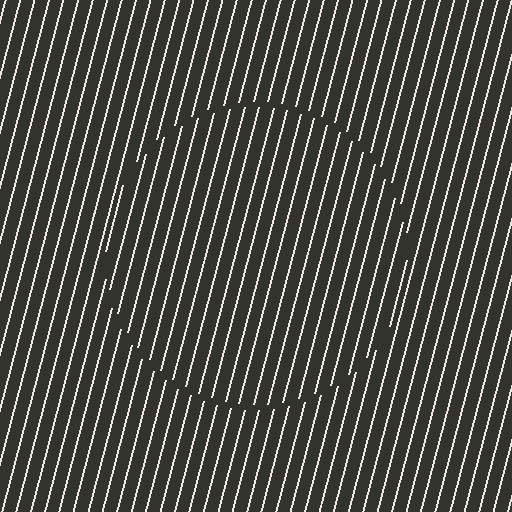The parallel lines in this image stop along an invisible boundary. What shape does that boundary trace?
An illusory circle. The interior of the shape contains the same grating, shifted by half a period — the contour is defined by the phase discontinuity where line-ends from the inner and outer gratings abut.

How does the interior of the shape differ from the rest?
The interior of the shape contains the same grating, shifted by half a period — the contour is defined by the phase discontinuity where line-ends from the inner and outer gratings abut.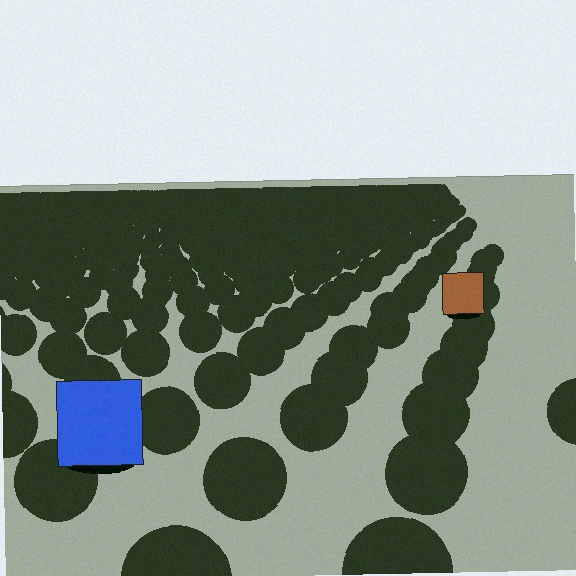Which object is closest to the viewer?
The blue square is closest. The texture marks near it are larger and more spread out.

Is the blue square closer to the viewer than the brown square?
Yes. The blue square is closer — you can tell from the texture gradient: the ground texture is coarser near it.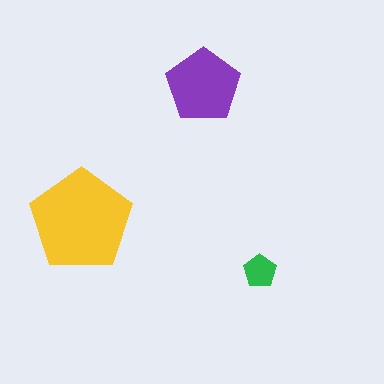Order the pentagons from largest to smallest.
the yellow one, the purple one, the green one.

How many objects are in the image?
There are 3 objects in the image.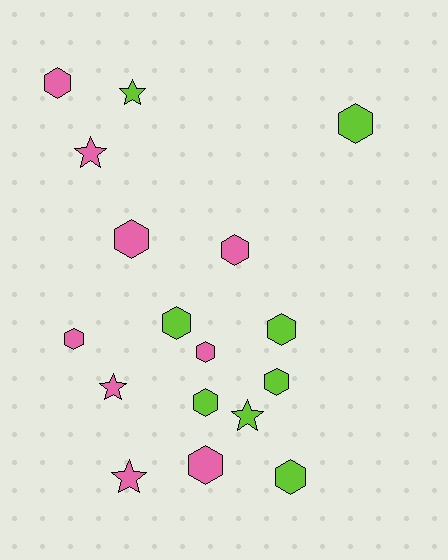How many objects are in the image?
There are 17 objects.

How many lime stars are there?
There are 2 lime stars.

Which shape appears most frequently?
Hexagon, with 12 objects.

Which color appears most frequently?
Pink, with 9 objects.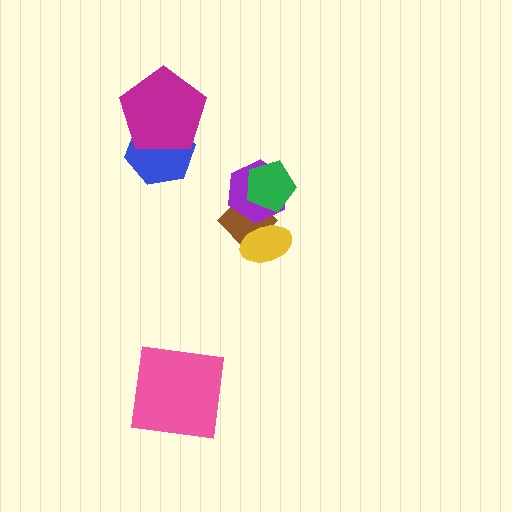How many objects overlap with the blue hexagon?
1 object overlaps with the blue hexagon.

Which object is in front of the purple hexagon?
The green pentagon is in front of the purple hexagon.